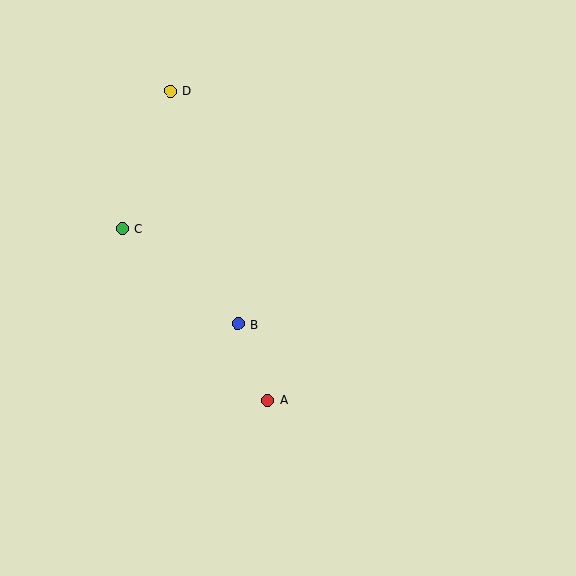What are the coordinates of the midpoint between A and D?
The midpoint between A and D is at (219, 246).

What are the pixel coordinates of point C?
Point C is at (122, 229).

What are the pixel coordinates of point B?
Point B is at (238, 324).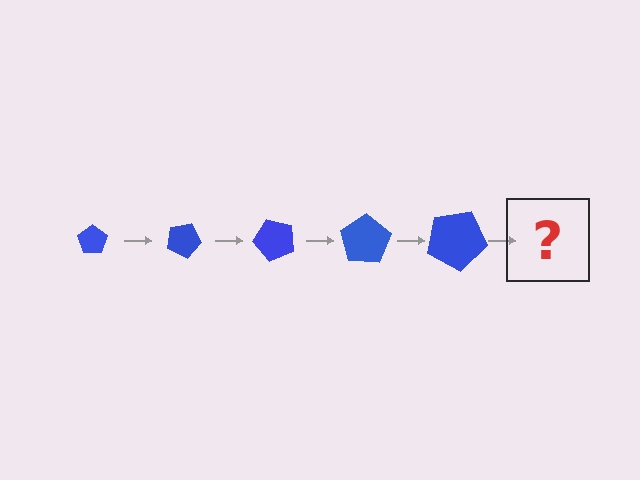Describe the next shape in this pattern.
It should be a pentagon, larger than the previous one and rotated 125 degrees from the start.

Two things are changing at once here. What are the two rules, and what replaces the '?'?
The two rules are that the pentagon grows larger each step and it rotates 25 degrees each step. The '?' should be a pentagon, larger than the previous one and rotated 125 degrees from the start.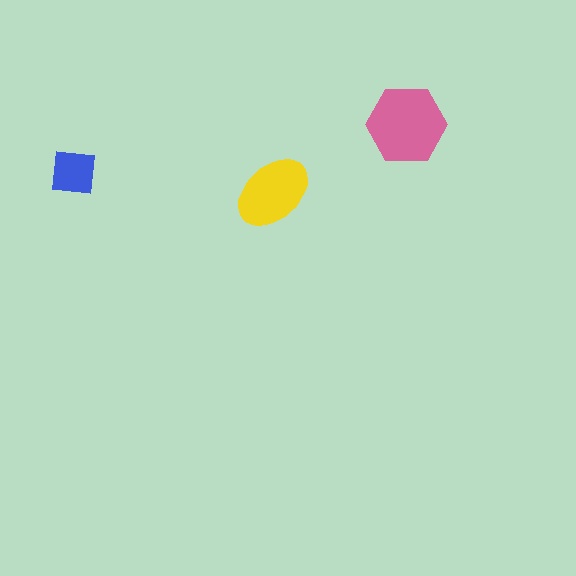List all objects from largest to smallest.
The pink hexagon, the yellow ellipse, the blue square.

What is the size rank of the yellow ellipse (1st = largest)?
2nd.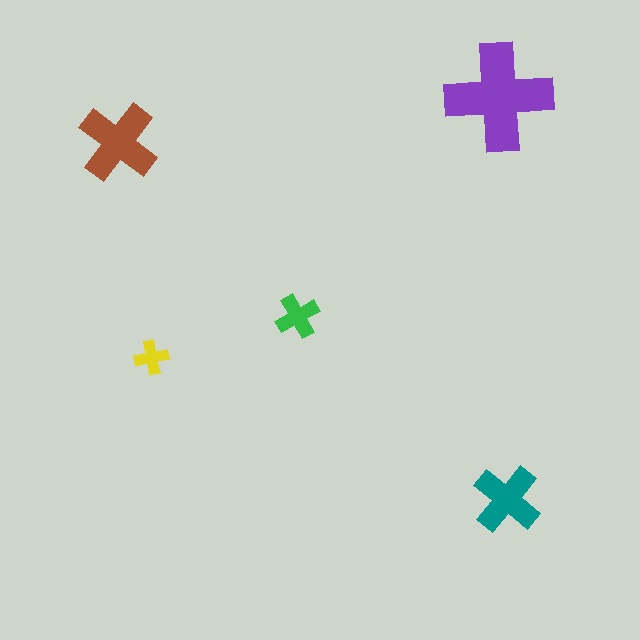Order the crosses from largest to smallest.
the purple one, the brown one, the teal one, the green one, the yellow one.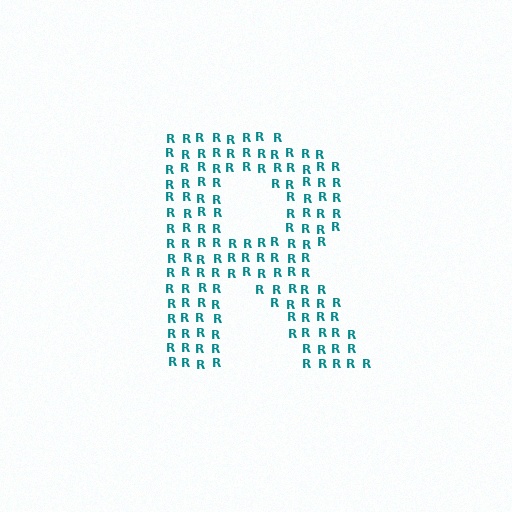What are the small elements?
The small elements are letter R's.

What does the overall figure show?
The overall figure shows the letter R.